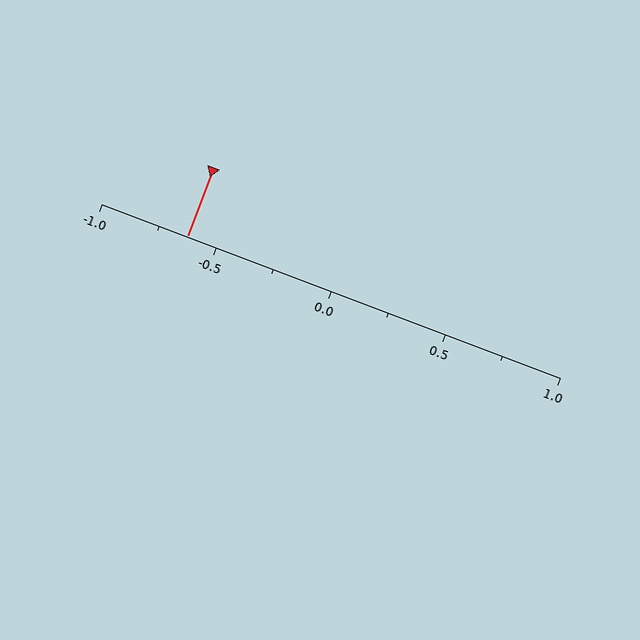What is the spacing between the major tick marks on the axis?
The major ticks are spaced 0.5 apart.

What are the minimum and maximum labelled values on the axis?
The axis runs from -1.0 to 1.0.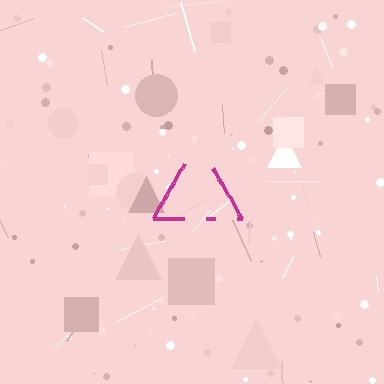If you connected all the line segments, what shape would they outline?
They would outline a triangle.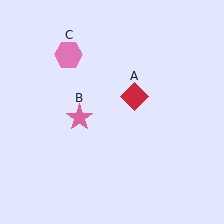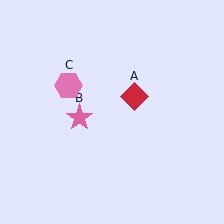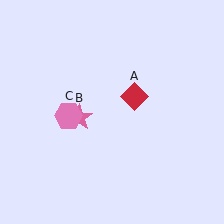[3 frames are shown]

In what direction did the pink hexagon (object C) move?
The pink hexagon (object C) moved down.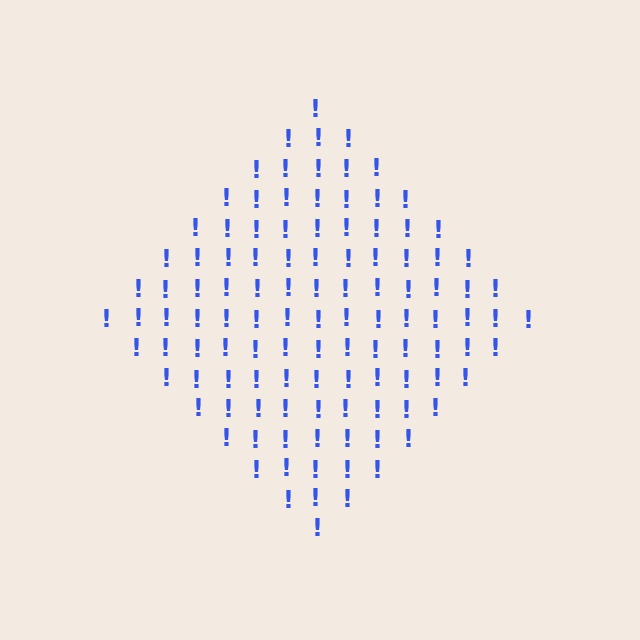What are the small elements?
The small elements are exclamation marks.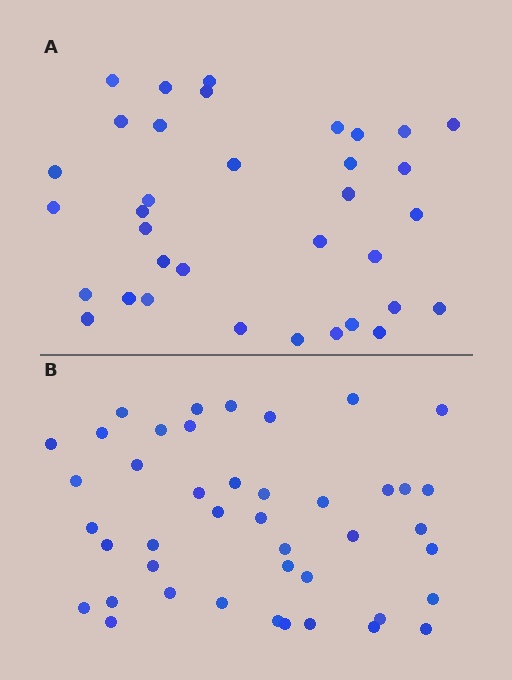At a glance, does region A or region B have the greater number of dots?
Region B (the bottom region) has more dots.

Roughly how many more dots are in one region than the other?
Region B has roughly 8 or so more dots than region A.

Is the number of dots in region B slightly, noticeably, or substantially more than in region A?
Region B has only slightly more — the two regions are fairly close. The ratio is roughly 1.2 to 1.